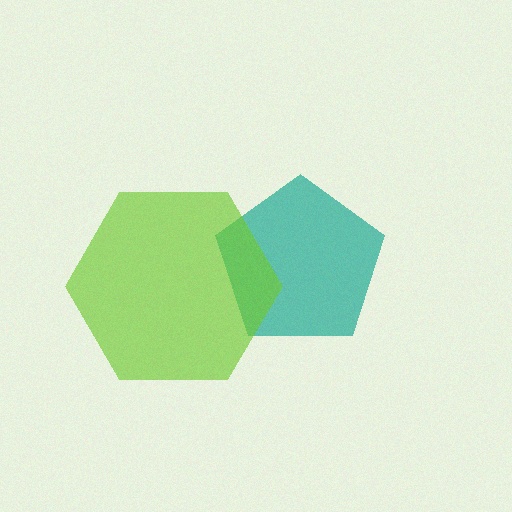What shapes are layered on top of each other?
The layered shapes are: a teal pentagon, a lime hexagon.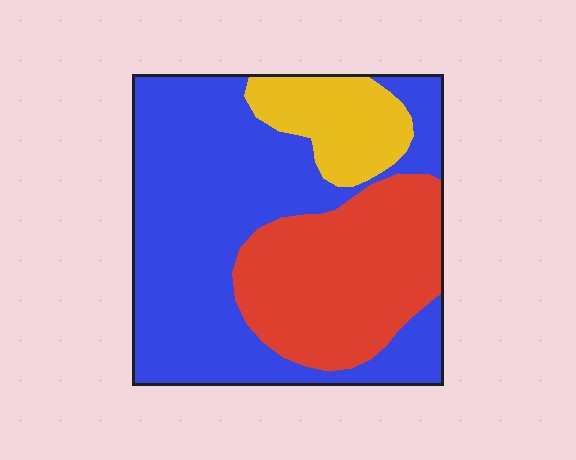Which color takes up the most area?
Blue, at roughly 55%.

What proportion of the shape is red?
Red takes up about one third (1/3) of the shape.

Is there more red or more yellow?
Red.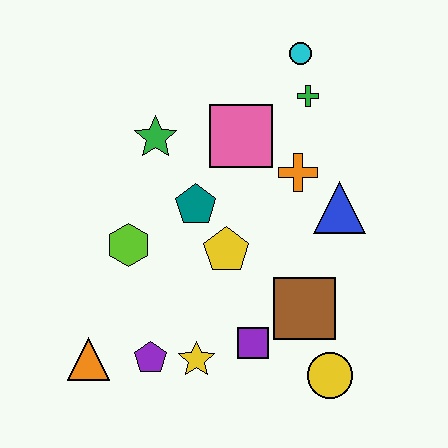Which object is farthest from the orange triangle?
The cyan circle is farthest from the orange triangle.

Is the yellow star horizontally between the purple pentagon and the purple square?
Yes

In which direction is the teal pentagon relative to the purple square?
The teal pentagon is above the purple square.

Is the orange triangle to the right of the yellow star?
No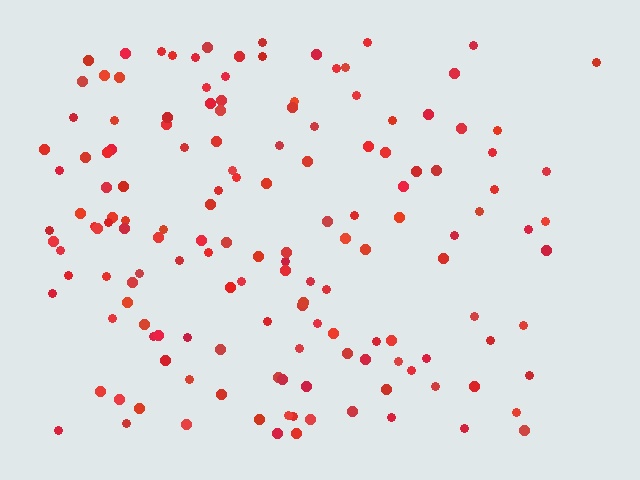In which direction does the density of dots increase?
From right to left, with the left side densest.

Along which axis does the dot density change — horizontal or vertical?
Horizontal.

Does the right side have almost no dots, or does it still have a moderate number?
Still a moderate number, just noticeably fewer than the left.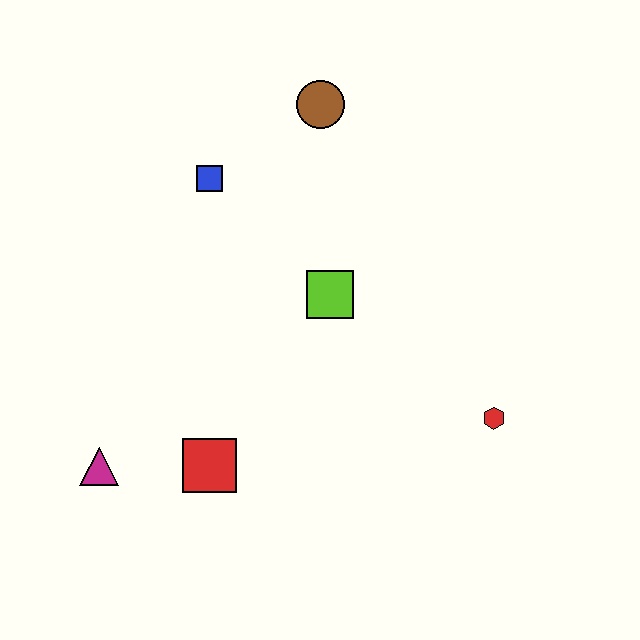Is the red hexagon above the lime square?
No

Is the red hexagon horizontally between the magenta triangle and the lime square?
No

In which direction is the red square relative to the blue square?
The red square is below the blue square.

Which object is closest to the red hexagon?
The lime square is closest to the red hexagon.